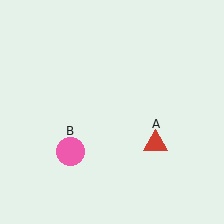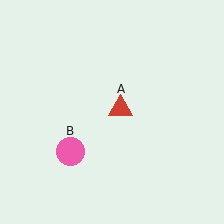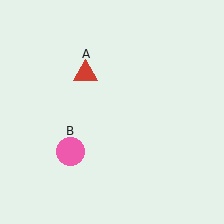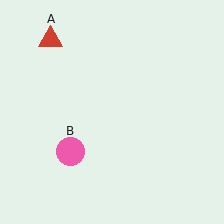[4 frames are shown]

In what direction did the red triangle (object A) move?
The red triangle (object A) moved up and to the left.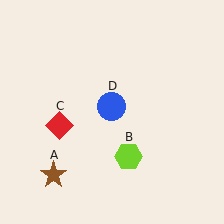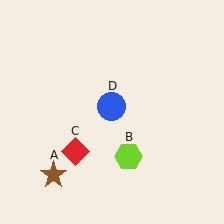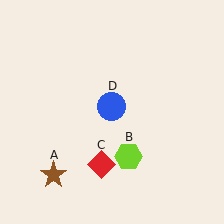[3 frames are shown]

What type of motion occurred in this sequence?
The red diamond (object C) rotated counterclockwise around the center of the scene.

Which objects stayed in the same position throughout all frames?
Brown star (object A) and lime hexagon (object B) and blue circle (object D) remained stationary.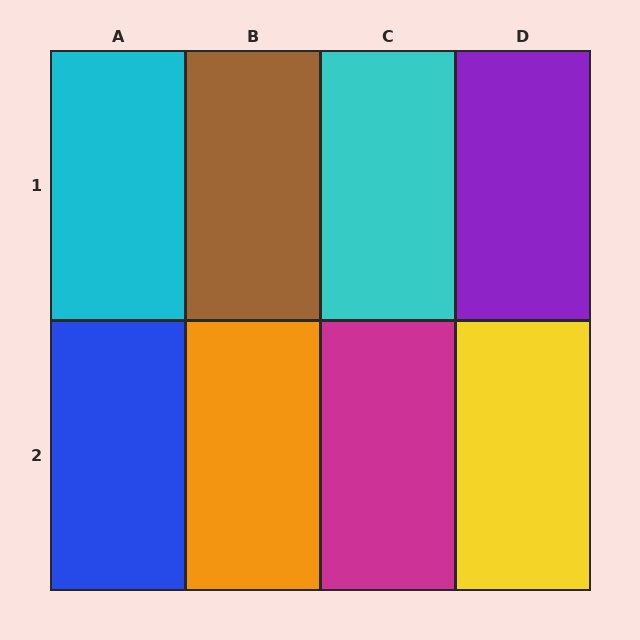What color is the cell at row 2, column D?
Yellow.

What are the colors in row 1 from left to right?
Cyan, brown, cyan, purple.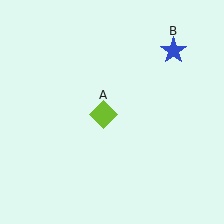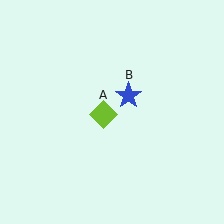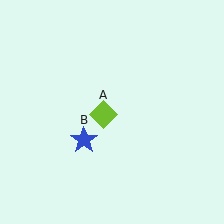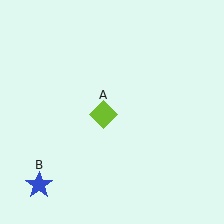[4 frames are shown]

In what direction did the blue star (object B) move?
The blue star (object B) moved down and to the left.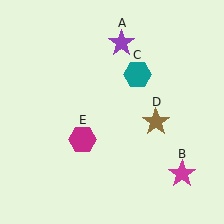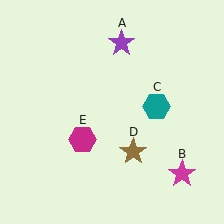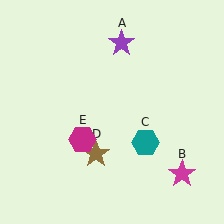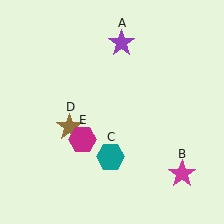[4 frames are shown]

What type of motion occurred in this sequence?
The teal hexagon (object C), brown star (object D) rotated clockwise around the center of the scene.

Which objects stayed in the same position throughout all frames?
Purple star (object A) and magenta star (object B) and magenta hexagon (object E) remained stationary.